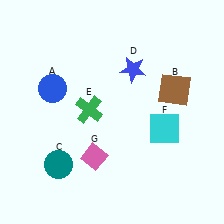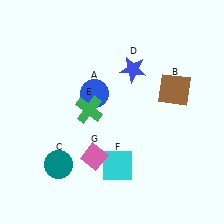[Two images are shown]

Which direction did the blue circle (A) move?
The blue circle (A) moved right.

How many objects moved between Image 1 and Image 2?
2 objects moved between the two images.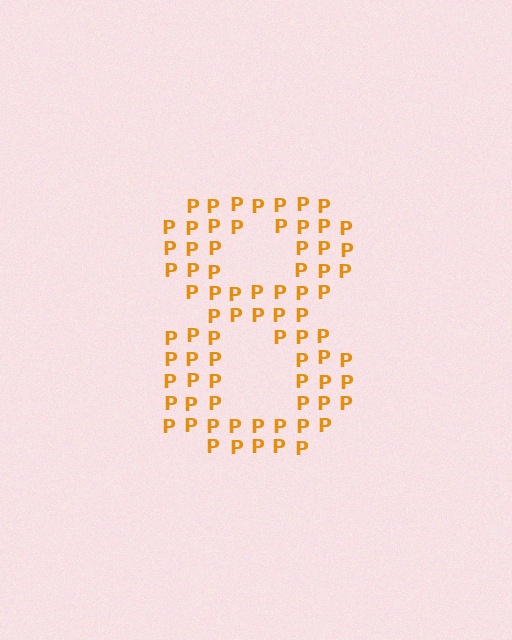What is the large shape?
The large shape is the digit 8.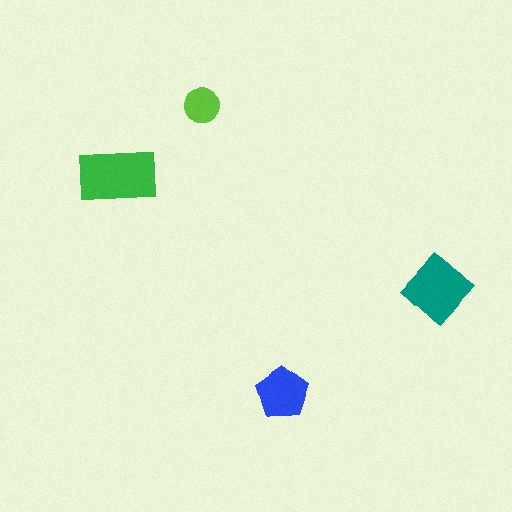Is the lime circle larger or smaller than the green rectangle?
Smaller.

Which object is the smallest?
The lime circle.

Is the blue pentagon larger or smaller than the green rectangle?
Smaller.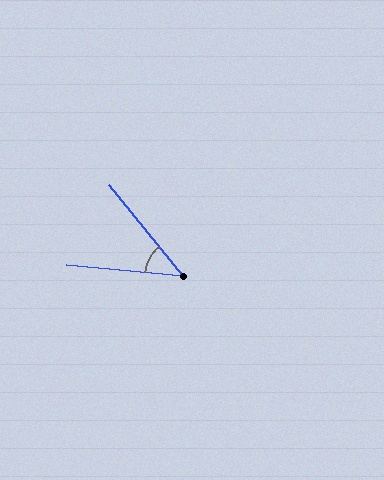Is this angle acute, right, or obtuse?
It is acute.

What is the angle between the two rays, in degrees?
Approximately 45 degrees.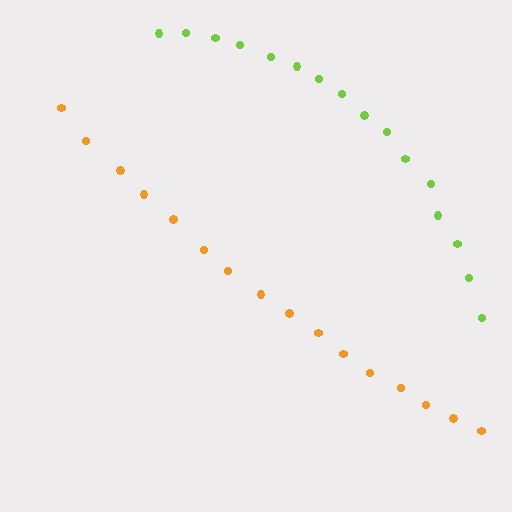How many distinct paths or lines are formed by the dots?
There are 2 distinct paths.